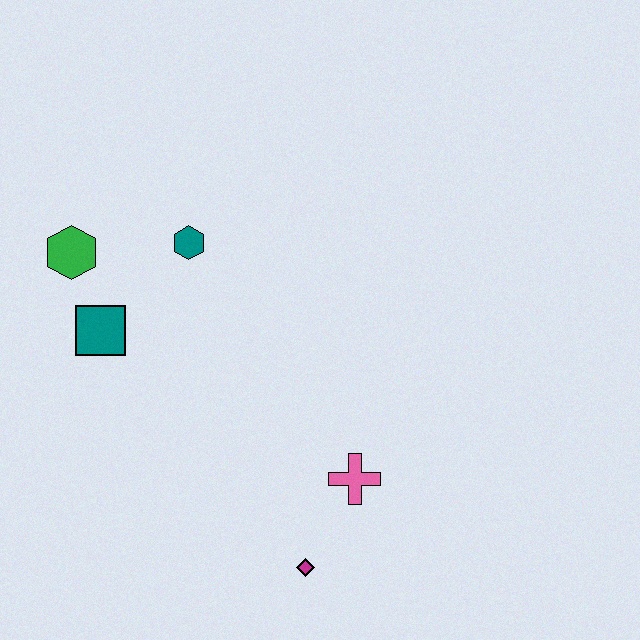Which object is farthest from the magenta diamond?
The green hexagon is farthest from the magenta diamond.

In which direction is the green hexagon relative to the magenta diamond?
The green hexagon is above the magenta diamond.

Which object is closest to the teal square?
The green hexagon is closest to the teal square.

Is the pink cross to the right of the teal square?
Yes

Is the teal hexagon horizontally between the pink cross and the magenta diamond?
No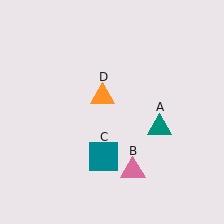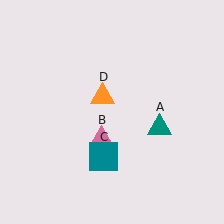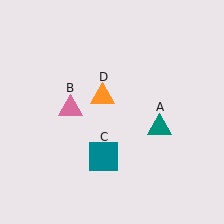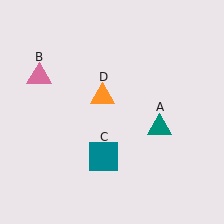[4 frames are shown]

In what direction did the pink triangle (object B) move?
The pink triangle (object B) moved up and to the left.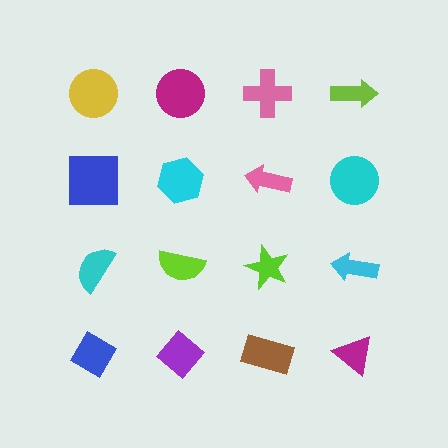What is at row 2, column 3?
A pink arrow.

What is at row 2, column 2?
A cyan hexagon.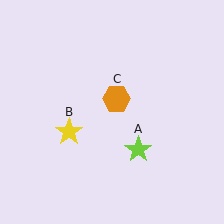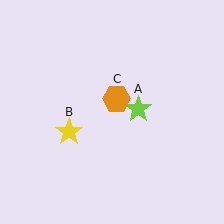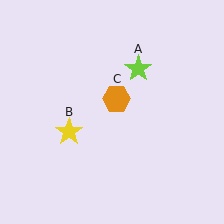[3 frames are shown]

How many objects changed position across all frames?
1 object changed position: lime star (object A).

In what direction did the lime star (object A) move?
The lime star (object A) moved up.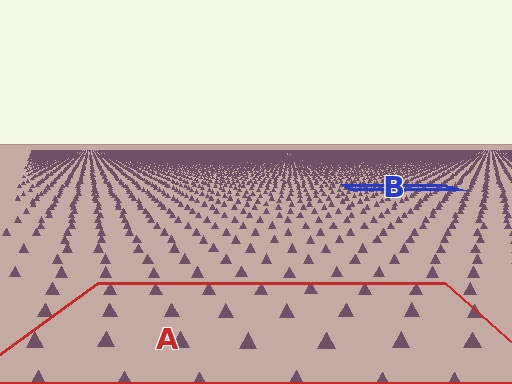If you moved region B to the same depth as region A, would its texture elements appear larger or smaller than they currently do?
They would appear larger. At a closer depth, the same texture elements are projected at a bigger on-screen size.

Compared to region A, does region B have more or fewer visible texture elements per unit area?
Region B has more texture elements per unit area — they are packed more densely because it is farther away.